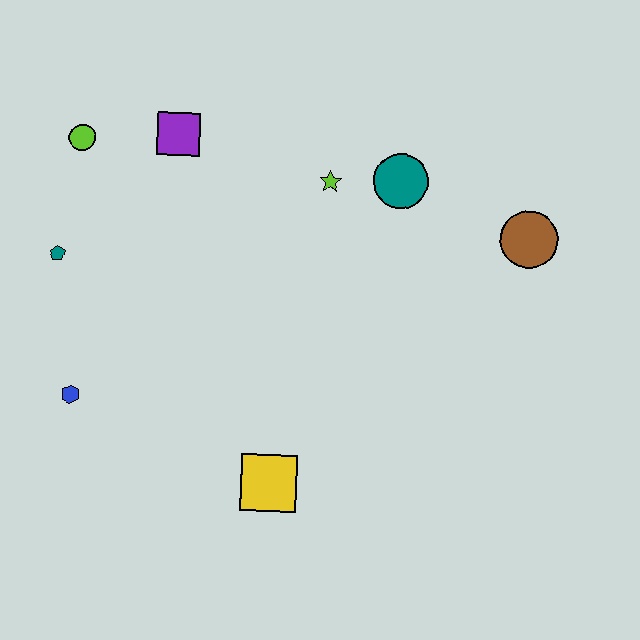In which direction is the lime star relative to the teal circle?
The lime star is to the left of the teal circle.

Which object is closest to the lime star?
The teal circle is closest to the lime star.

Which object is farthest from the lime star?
The blue hexagon is farthest from the lime star.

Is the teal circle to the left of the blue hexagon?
No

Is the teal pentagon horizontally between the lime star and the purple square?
No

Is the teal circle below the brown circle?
No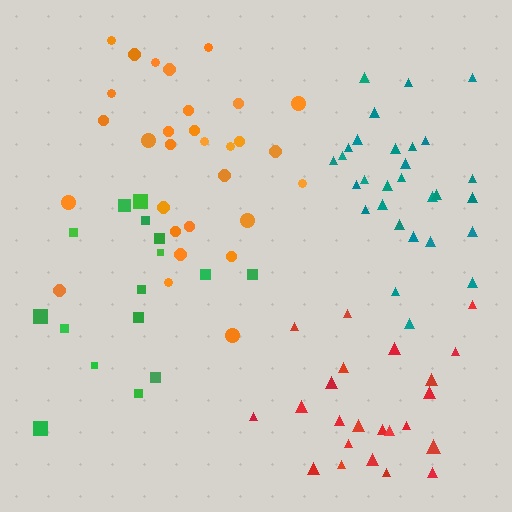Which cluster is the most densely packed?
Orange.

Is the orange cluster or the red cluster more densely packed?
Orange.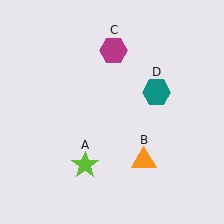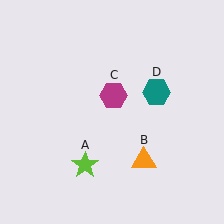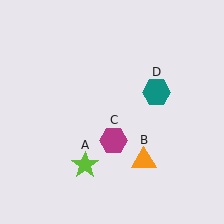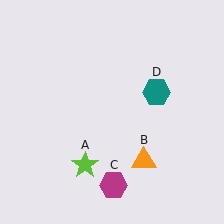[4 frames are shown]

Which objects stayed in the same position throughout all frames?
Lime star (object A) and orange triangle (object B) and teal hexagon (object D) remained stationary.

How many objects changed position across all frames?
1 object changed position: magenta hexagon (object C).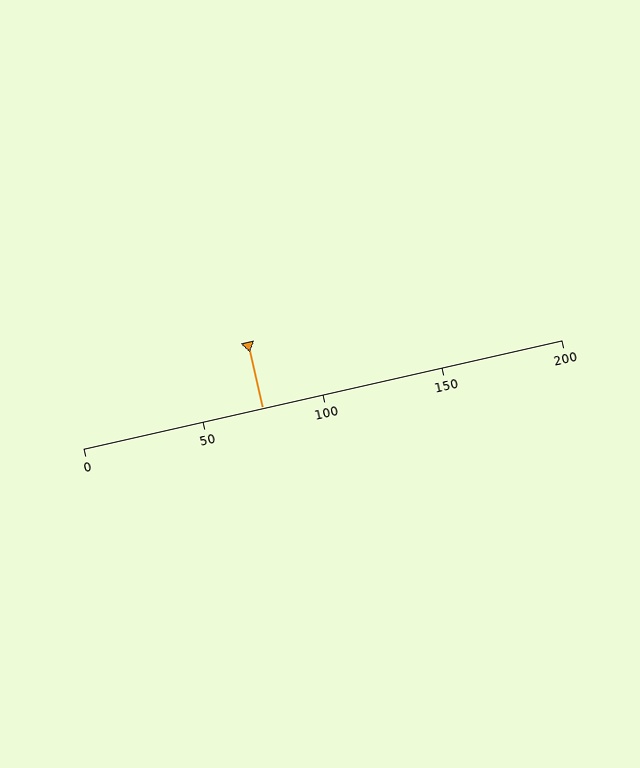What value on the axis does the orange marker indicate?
The marker indicates approximately 75.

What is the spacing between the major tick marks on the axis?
The major ticks are spaced 50 apart.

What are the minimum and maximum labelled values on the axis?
The axis runs from 0 to 200.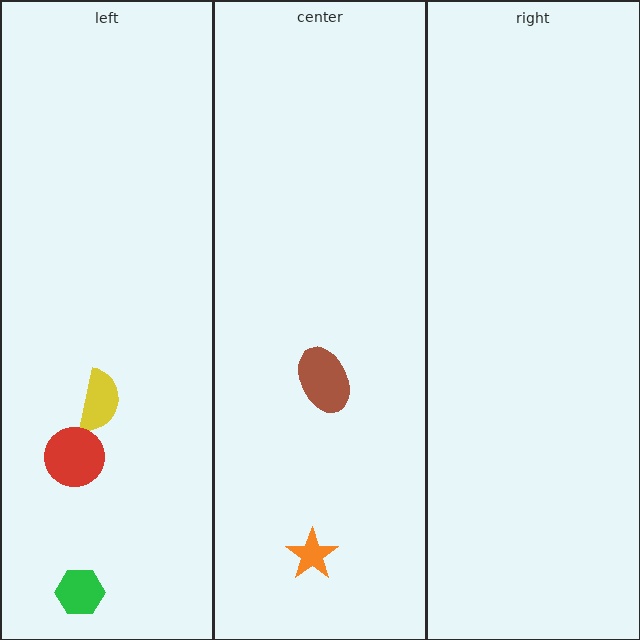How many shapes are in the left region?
3.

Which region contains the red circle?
The left region.